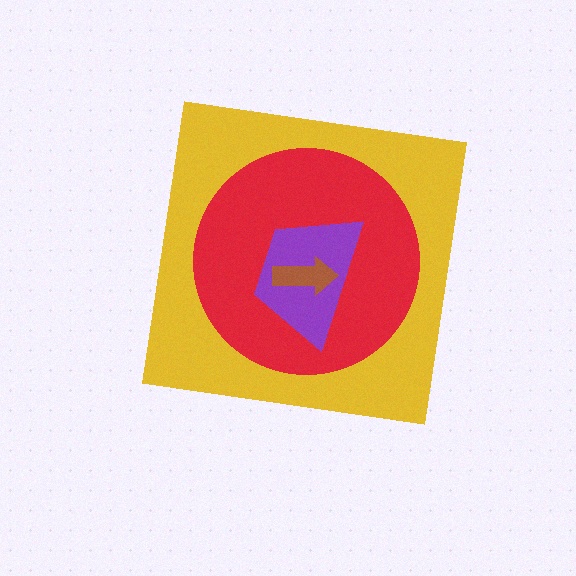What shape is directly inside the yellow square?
The red circle.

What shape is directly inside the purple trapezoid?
The brown arrow.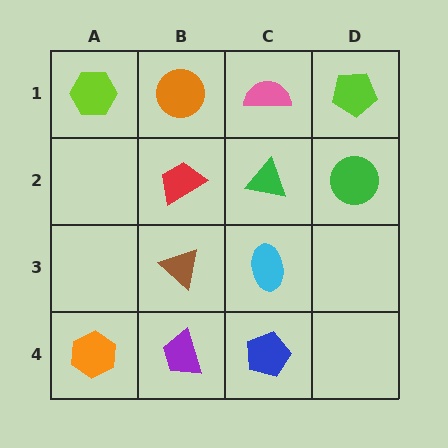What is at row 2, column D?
A green circle.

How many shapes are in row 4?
3 shapes.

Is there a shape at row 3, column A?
No, that cell is empty.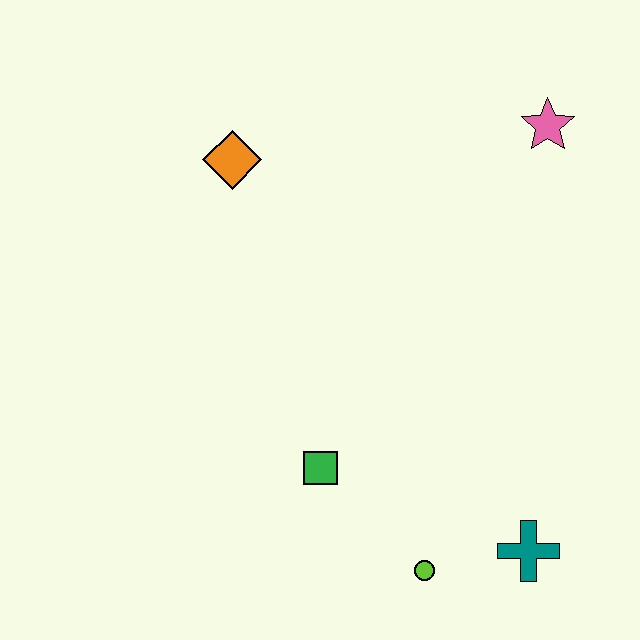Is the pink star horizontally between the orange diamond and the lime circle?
No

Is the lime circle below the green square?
Yes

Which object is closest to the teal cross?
The lime circle is closest to the teal cross.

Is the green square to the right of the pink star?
No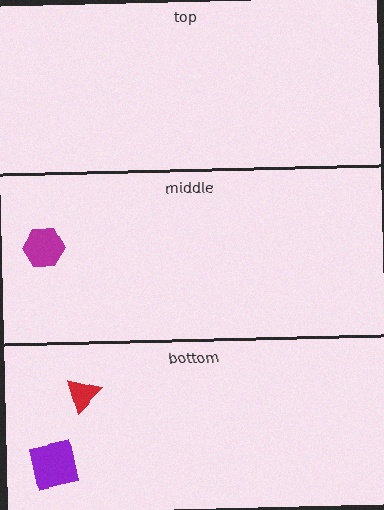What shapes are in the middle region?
The magenta hexagon.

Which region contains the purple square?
The bottom region.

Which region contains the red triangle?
The bottom region.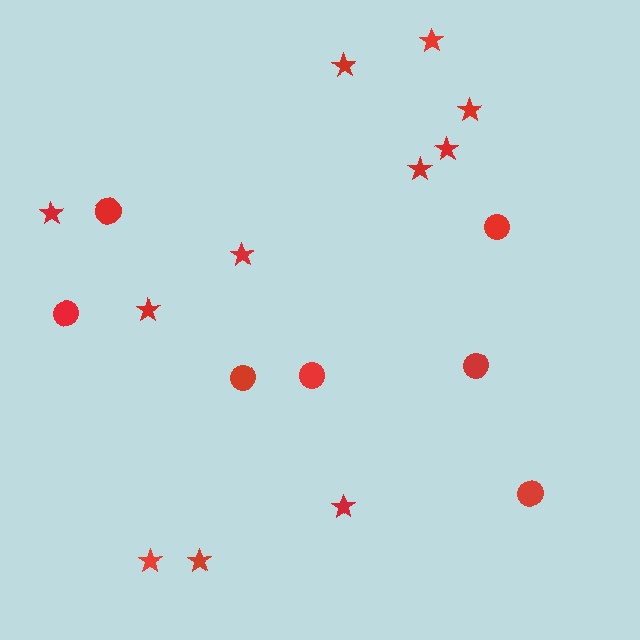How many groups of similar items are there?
There are 2 groups: one group of circles (7) and one group of stars (11).